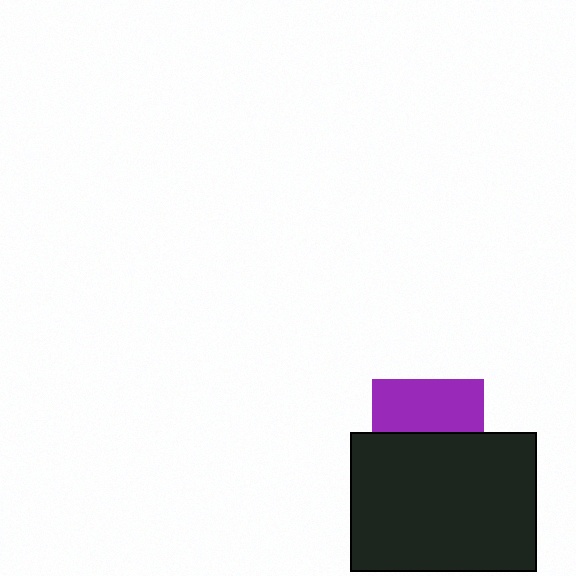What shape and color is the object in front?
The object in front is a black rectangle.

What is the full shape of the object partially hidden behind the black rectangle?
The partially hidden object is a purple square.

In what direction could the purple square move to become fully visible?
The purple square could move up. That would shift it out from behind the black rectangle entirely.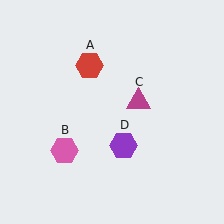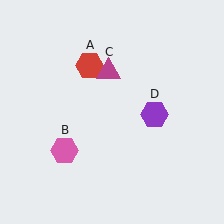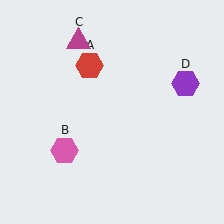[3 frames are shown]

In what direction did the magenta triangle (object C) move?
The magenta triangle (object C) moved up and to the left.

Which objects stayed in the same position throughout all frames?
Red hexagon (object A) and pink hexagon (object B) remained stationary.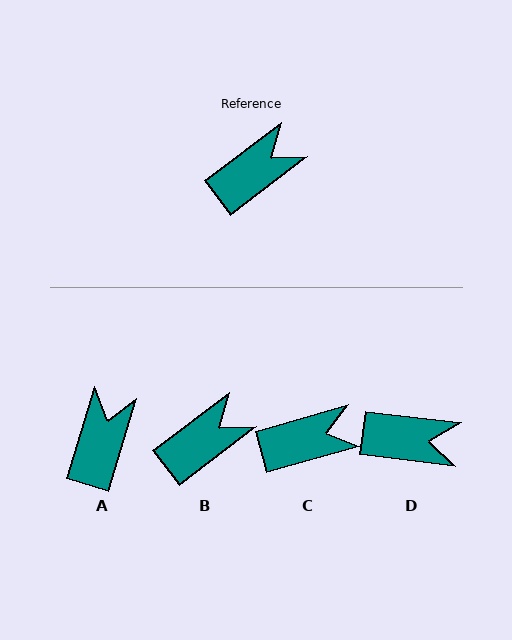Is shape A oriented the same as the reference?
No, it is off by about 36 degrees.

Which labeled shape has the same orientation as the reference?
B.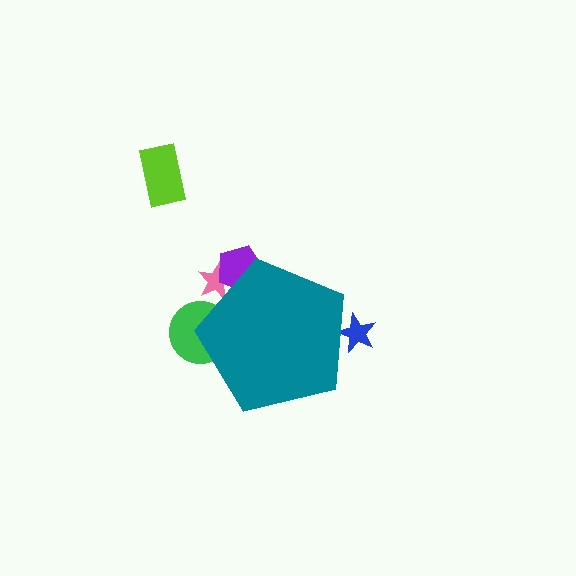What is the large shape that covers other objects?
A teal pentagon.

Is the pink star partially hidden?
Yes, the pink star is partially hidden behind the teal pentagon.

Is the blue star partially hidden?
Yes, the blue star is partially hidden behind the teal pentagon.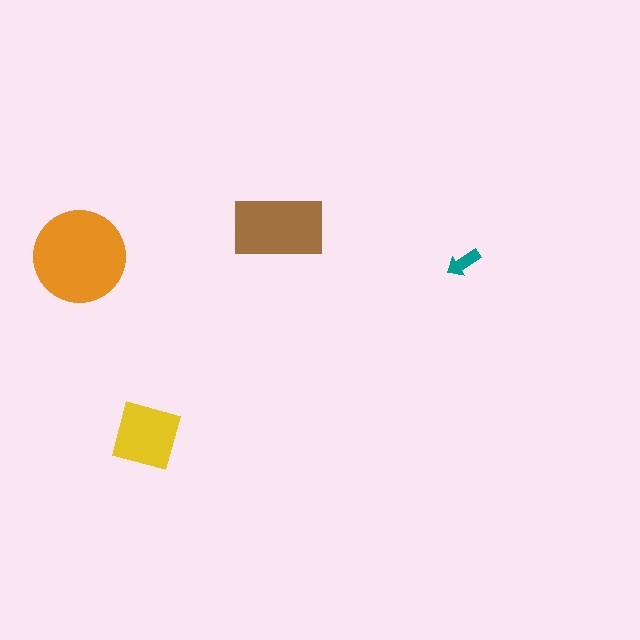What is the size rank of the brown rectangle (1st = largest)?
2nd.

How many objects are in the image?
There are 4 objects in the image.